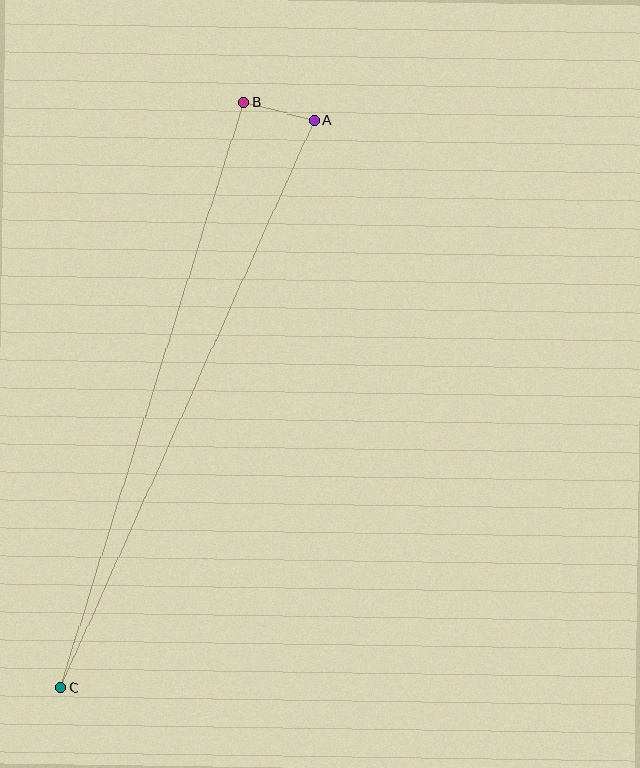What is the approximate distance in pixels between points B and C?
The distance between B and C is approximately 614 pixels.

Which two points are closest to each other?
Points A and B are closest to each other.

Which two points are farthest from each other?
Points A and C are farthest from each other.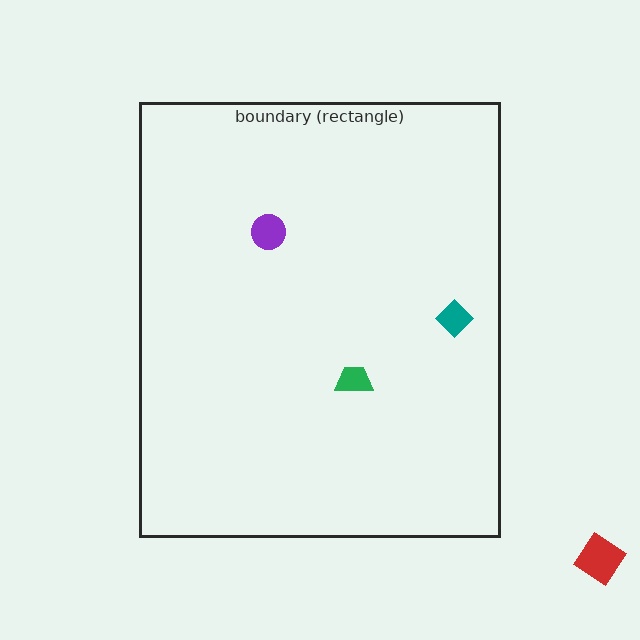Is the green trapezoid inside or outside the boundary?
Inside.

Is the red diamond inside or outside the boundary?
Outside.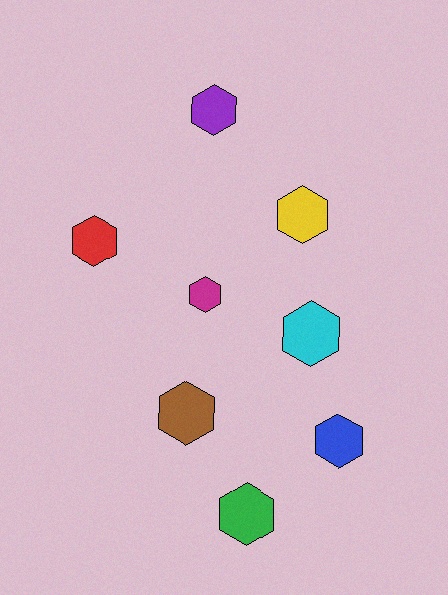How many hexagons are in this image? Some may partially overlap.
There are 8 hexagons.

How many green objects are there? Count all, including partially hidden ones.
There is 1 green object.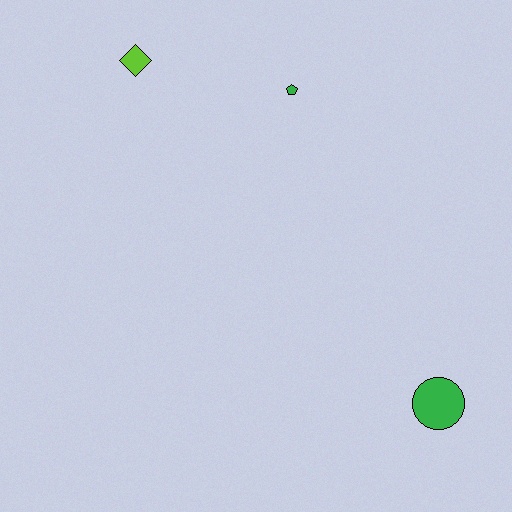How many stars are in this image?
There are no stars.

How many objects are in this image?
There are 3 objects.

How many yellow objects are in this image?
There are no yellow objects.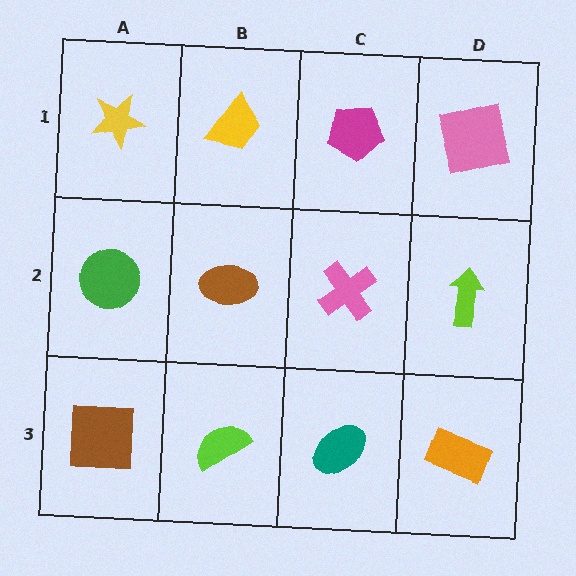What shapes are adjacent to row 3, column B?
A brown ellipse (row 2, column B), a brown square (row 3, column A), a teal ellipse (row 3, column C).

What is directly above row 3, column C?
A pink cross.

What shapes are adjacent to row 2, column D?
A pink square (row 1, column D), an orange rectangle (row 3, column D), a pink cross (row 2, column C).